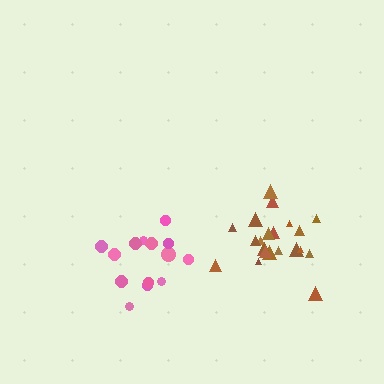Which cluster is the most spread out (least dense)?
Pink.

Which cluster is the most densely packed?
Brown.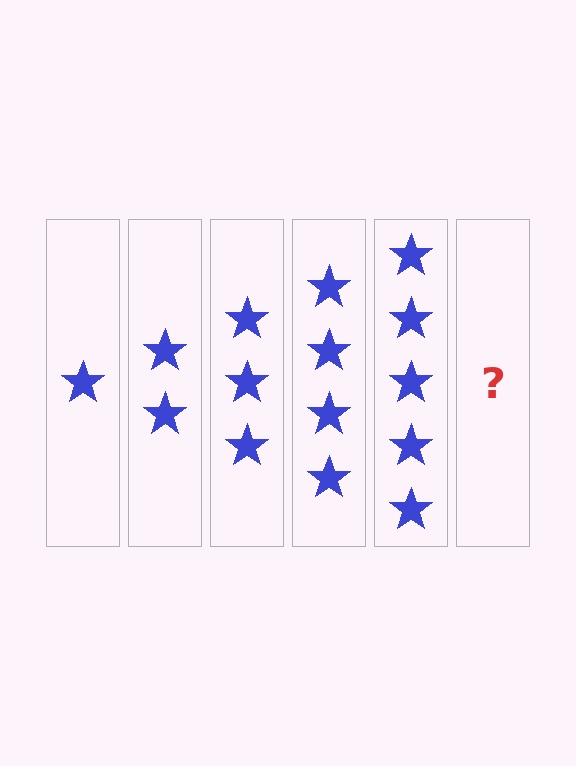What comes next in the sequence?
The next element should be 6 stars.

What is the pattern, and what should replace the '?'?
The pattern is that each step adds one more star. The '?' should be 6 stars.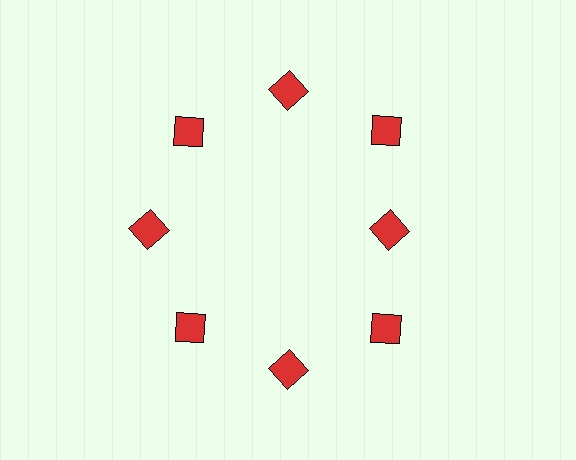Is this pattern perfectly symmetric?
No. The 8 red squares are arranged in a ring, but one element near the 3 o'clock position is pulled inward toward the center, breaking the 8-fold rotational symmetry.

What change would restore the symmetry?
The symmetry would be restored by moving it outward, back onto the ring so that all 8 squares sit at equal angles and equal distance from the center.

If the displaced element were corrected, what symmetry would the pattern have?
It would have 8-fold rotational symmetry — the pattern would map onto itself every 45 degrees.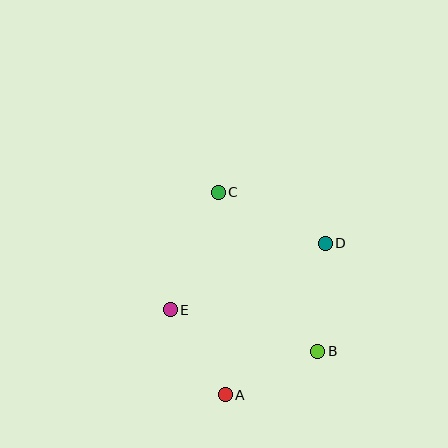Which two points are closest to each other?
Points A and E are closest to each other.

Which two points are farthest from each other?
Points A and C are farthest from each other.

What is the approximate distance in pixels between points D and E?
The distance between D and E is approximately 169 pixels.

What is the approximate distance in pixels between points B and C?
The distance between B and C is approximately 188 pixels.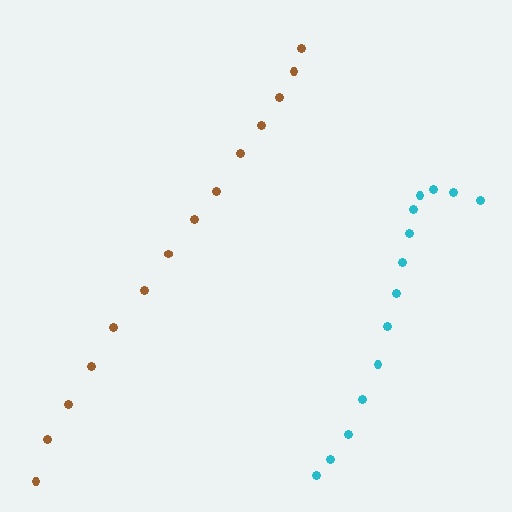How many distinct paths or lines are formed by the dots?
There are 2 distinct paths.